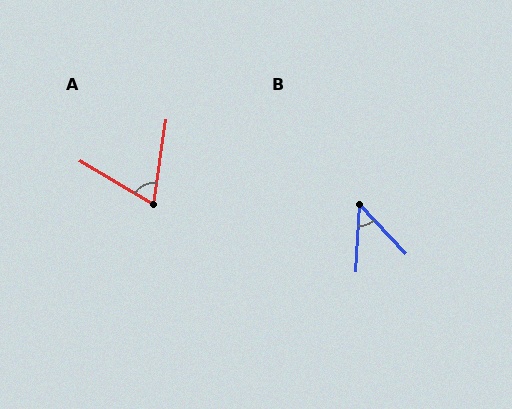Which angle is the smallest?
B, at approximately 46 degrees.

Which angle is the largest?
A, at approximately 68 degrees.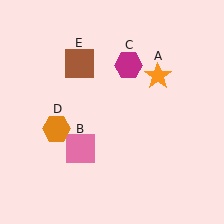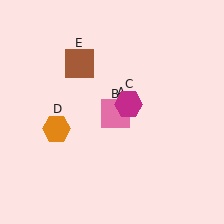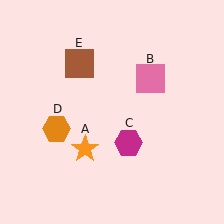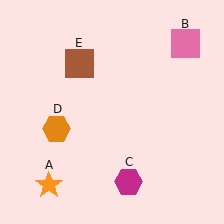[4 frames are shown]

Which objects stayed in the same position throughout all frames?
Orange hexagon (object D) and brown square (object E) remained stationary.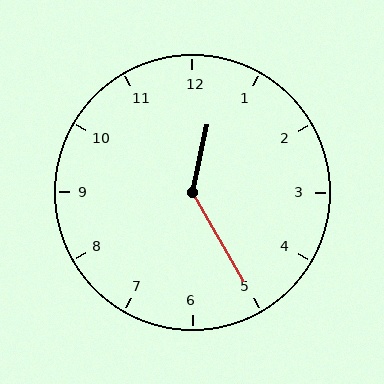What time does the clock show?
12:25.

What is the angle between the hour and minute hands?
Approximately 138 degrees.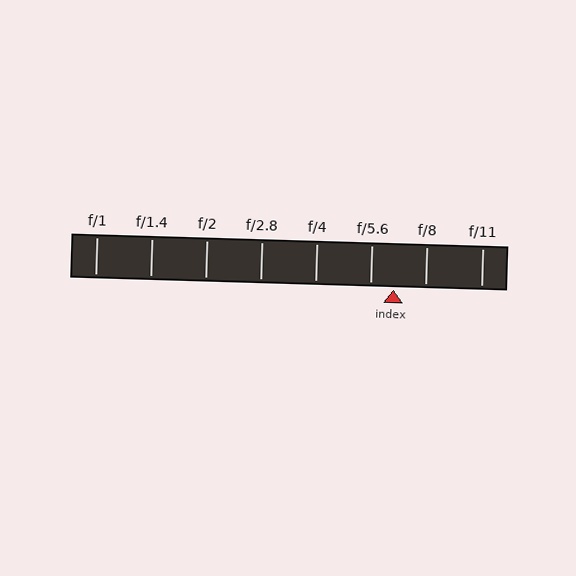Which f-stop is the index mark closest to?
The index mark is closest to f/5.6.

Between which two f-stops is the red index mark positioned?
The index mark is between f/5.6 and f/8.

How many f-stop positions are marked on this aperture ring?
There are 8 f-stop positions marked.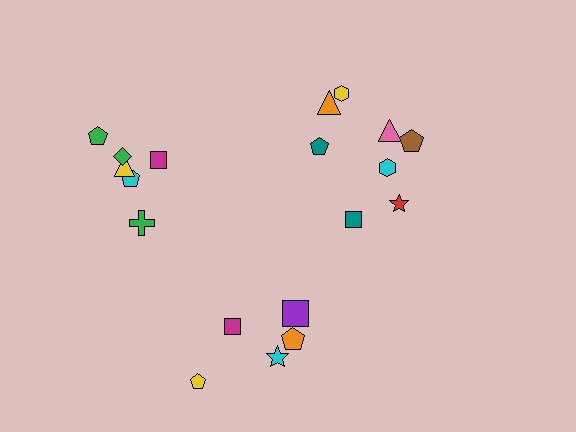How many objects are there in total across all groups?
There are 19 objects.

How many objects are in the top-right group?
There are 8 objects.